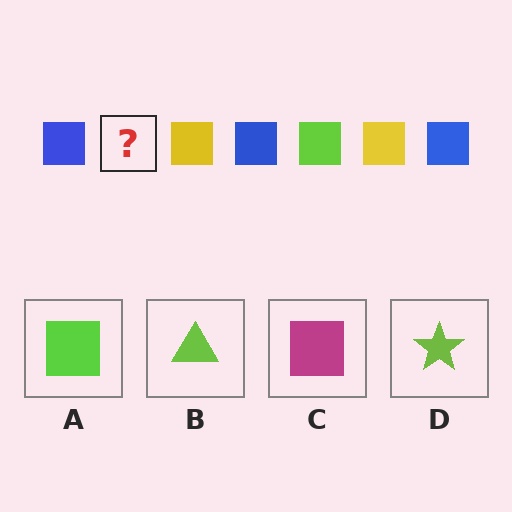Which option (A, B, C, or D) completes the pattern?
A.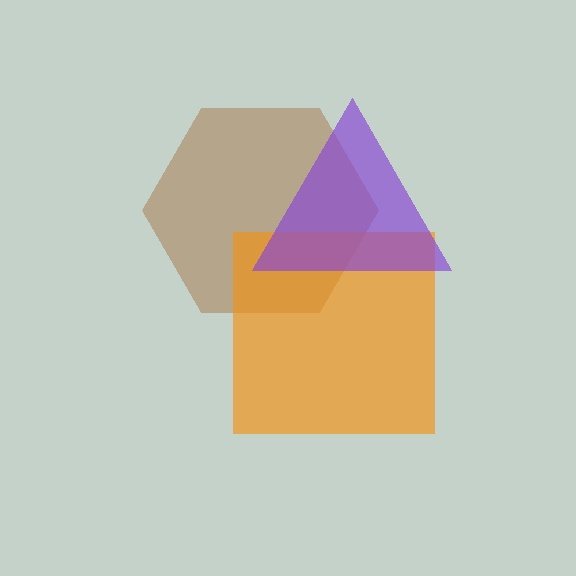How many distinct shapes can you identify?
There are 3 distinct shapes: a brown hexagon, an orange square, a purple triangle.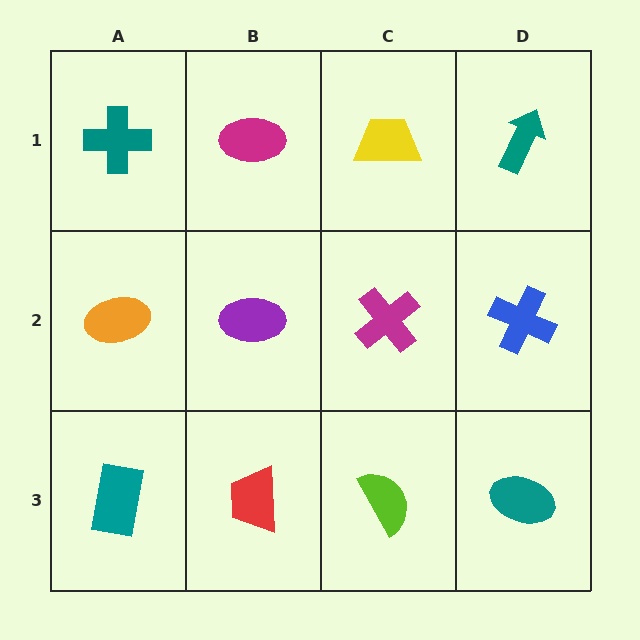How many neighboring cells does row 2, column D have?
3.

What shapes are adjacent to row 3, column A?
An orange ellipse (row 2, column A), a red trapezoid (row 3, column B).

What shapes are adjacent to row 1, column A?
An orange ellipse (row 2, column A), a magenta ellipse (row 1, column B).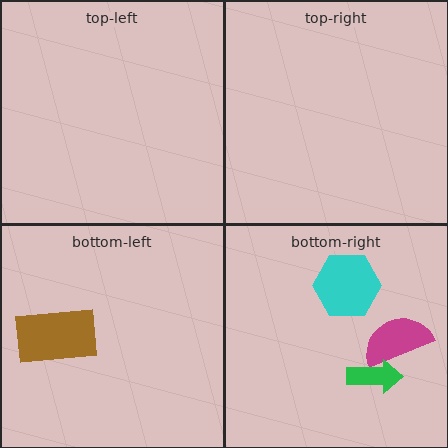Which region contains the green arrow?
The bottom-right region.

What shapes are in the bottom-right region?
The magenta semicircle, the green arrow, the cyan hexagon.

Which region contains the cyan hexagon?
The bottom-right region.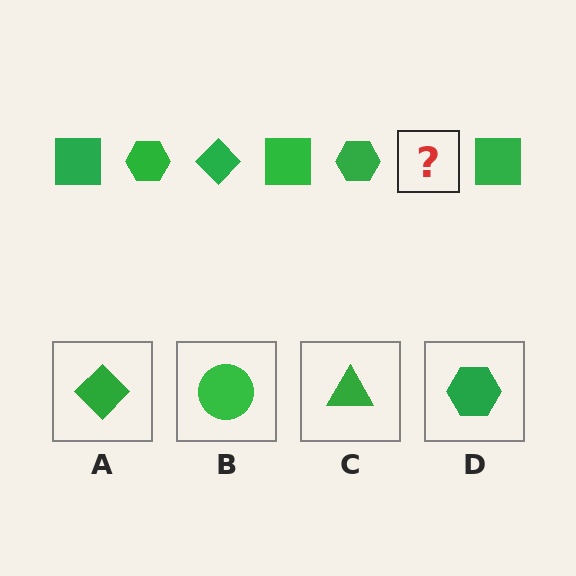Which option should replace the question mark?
Option A.